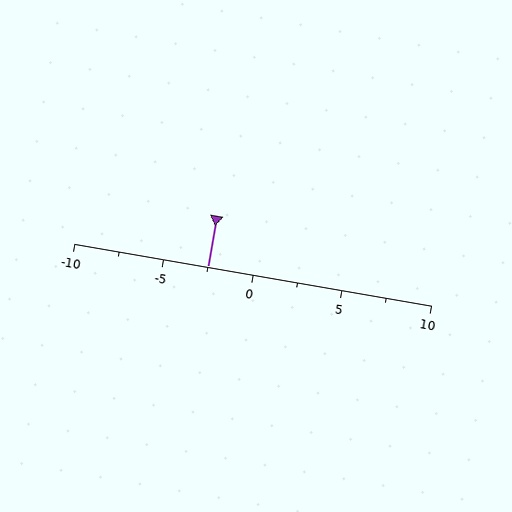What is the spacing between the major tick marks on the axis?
The major ticks are spaced 5 apart.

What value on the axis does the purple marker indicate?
The marker indicates approximately -2.5.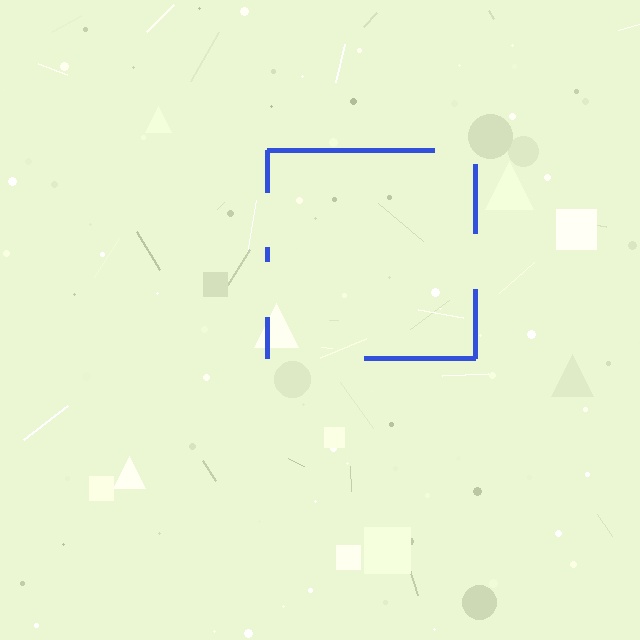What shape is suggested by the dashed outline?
The dashed outline suggests a square.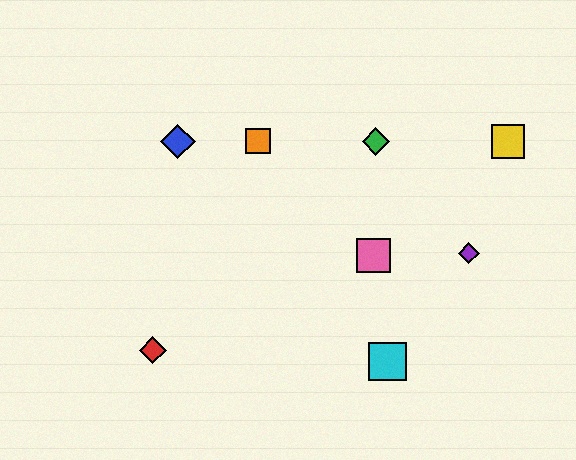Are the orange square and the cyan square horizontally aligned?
No, the orange square is at y≈141 and the cyan square is at y≈361.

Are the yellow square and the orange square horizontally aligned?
Yes, both are at y≈141.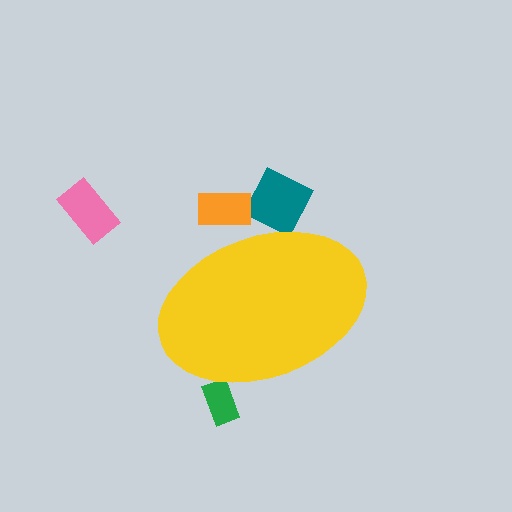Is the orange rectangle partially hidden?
Yes, the orange rectangle is partially hidden behind the yellow ellipse.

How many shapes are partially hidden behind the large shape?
3 shapes are partially hidden.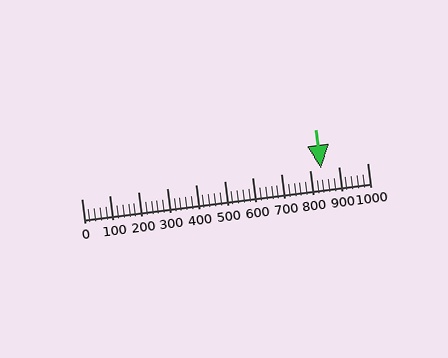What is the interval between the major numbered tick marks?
The major tick marks are spaced 100 units apart.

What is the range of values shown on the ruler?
The ruler shows values from 0 to 1000.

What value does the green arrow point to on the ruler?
The green arrow points to approximately 838.